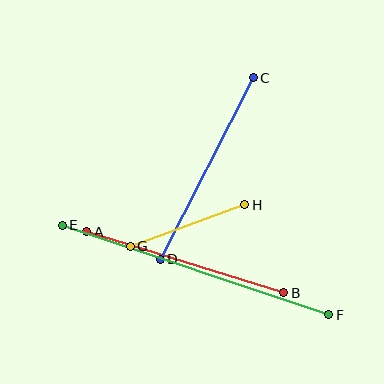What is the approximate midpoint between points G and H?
The midpoint is at approximately (187, 226) pixels.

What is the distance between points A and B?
The distance is approximately 206 pixels.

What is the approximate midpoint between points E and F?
The midpoint is at approximately (195, 270) pixels.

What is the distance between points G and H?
The distance is approximately 122 pixels.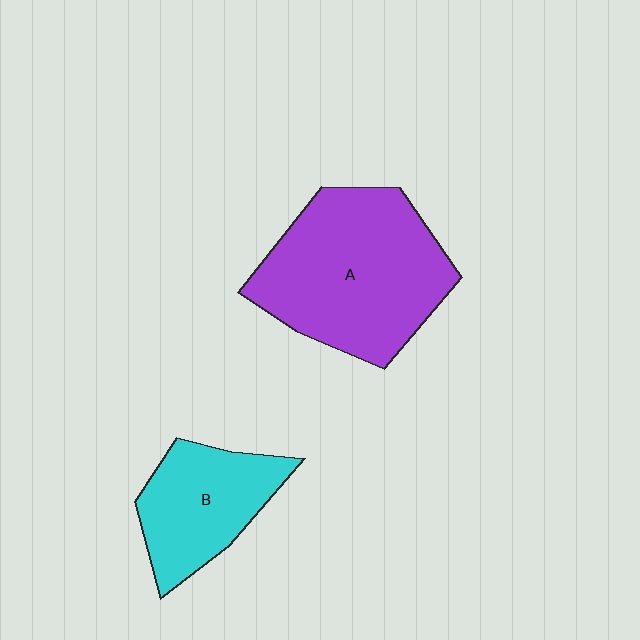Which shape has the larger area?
Shape A (purple).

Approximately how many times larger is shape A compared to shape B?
Approximately 1.8 times.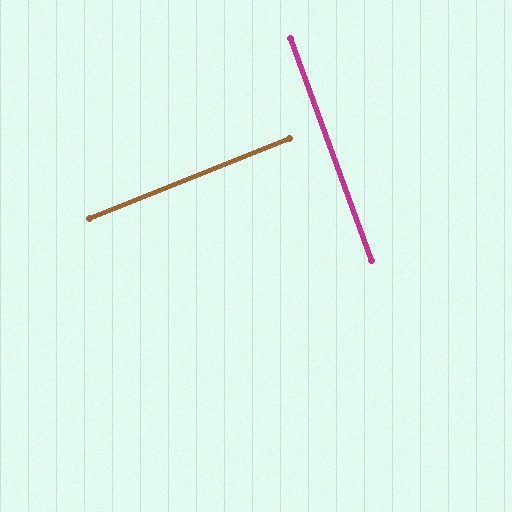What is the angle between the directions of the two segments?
Approximately 88 degrees.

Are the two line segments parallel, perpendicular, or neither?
Perpendicular — they meet at approximately 88°.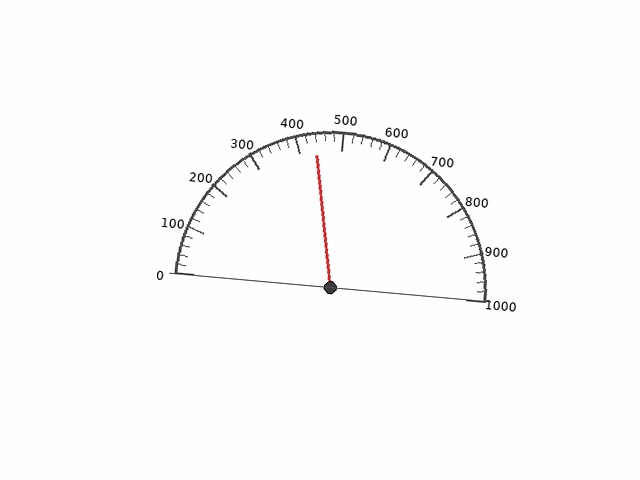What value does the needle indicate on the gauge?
The needle indicates approximately 440.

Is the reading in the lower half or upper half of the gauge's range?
The reading is in the lower half of the range (0 to 1000).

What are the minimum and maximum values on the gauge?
The gauge ranges from 0 to 1000.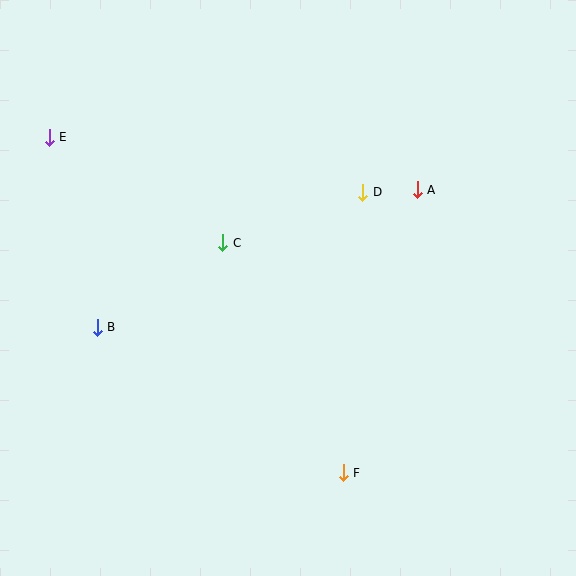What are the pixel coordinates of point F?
Point F is at (343, 473).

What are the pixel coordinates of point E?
Point E is at (49, 137).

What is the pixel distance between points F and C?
The distance between F and C is 260 pixels.